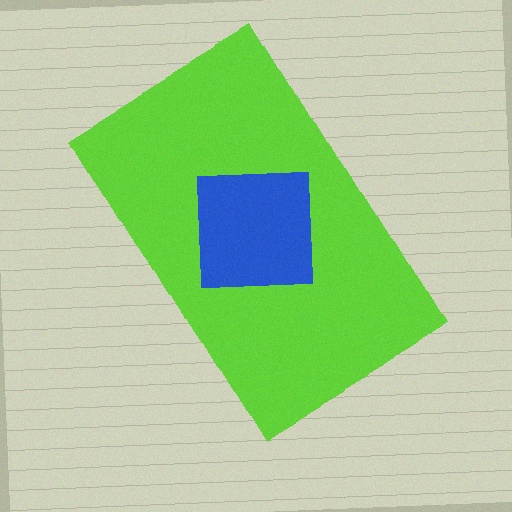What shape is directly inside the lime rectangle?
The blue square.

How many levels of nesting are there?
2.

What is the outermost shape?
The lime rectangle.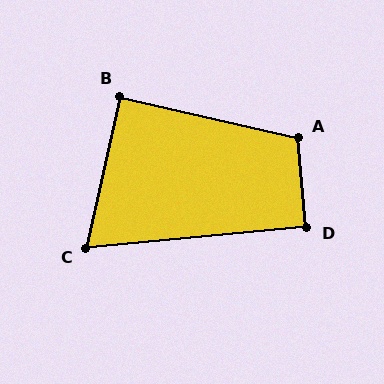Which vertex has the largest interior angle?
A, at approximately 108 degrees.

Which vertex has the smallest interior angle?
C, at approximately 72 degrees.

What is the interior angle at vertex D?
Approximately 90 degrees (approximately right).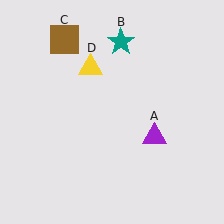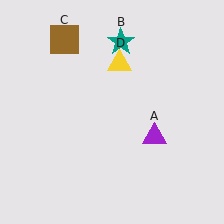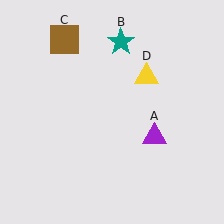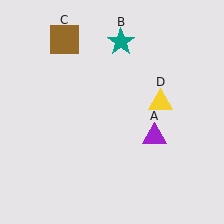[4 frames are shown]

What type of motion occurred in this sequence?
The yellow triangle (object D) rotated clockwise around the center of the scene.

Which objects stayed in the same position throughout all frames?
Purple triangle (object A) and teal star (object B) and brown square (object C) remained stationary.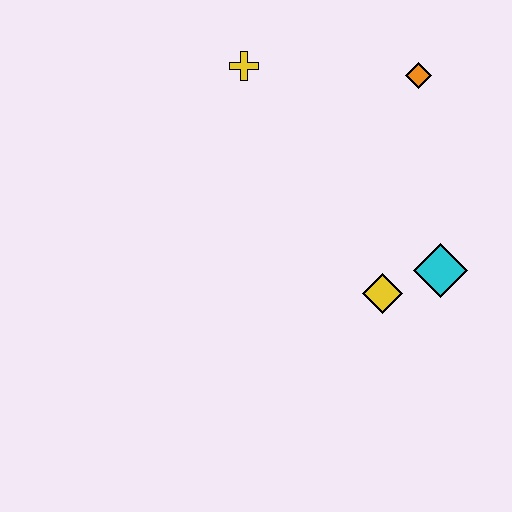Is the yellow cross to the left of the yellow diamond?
Yes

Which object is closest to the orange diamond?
The yellow cross is closest to the orange diamond.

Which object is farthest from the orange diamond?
The yellow diamond is farthest from the orange diamond.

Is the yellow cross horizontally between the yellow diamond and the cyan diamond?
No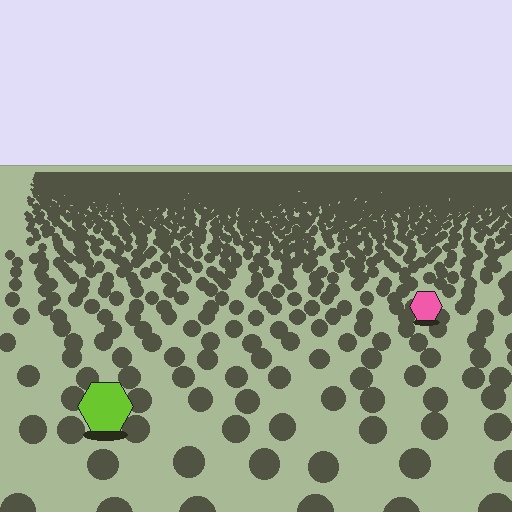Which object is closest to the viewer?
The lime hexagon is closest. The texture marks near it are larger and more spread out.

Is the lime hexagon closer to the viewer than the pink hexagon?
Yes. The lime hexagon is closer — you can tell from the texture gradient: the ground texture is coarser near it.